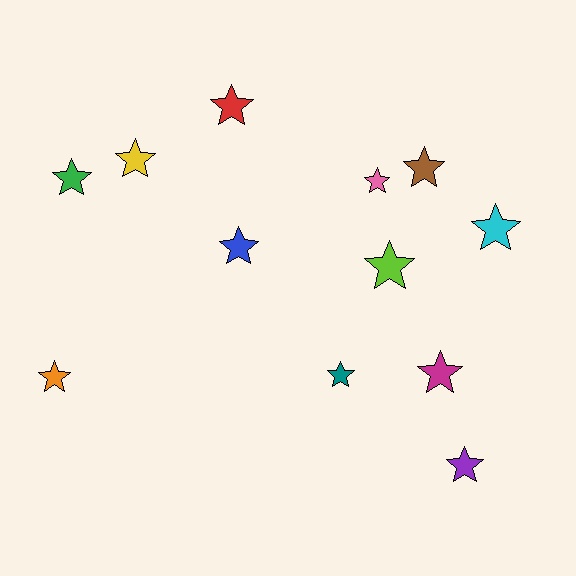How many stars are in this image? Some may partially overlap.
There are 12 stars.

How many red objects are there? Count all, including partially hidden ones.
There is 1 red object.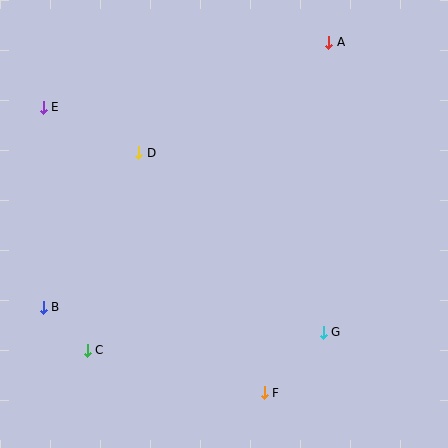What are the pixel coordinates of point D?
Point D is at (139, 153).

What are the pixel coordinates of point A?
Point A is at (329, 42).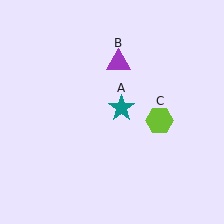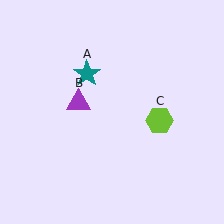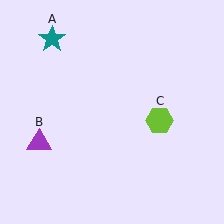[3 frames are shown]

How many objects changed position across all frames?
2 objects changed position: teal star (object A), purple triangle (object B).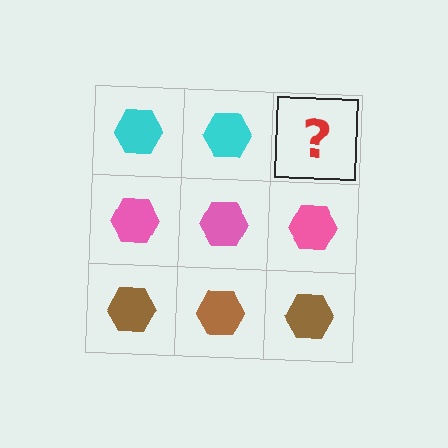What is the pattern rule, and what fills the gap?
The rule is that each row has a consistent color. The gap should be filled with a cyan hexagon.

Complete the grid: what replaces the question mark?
The question mark should be replaced with a cyan hexagon.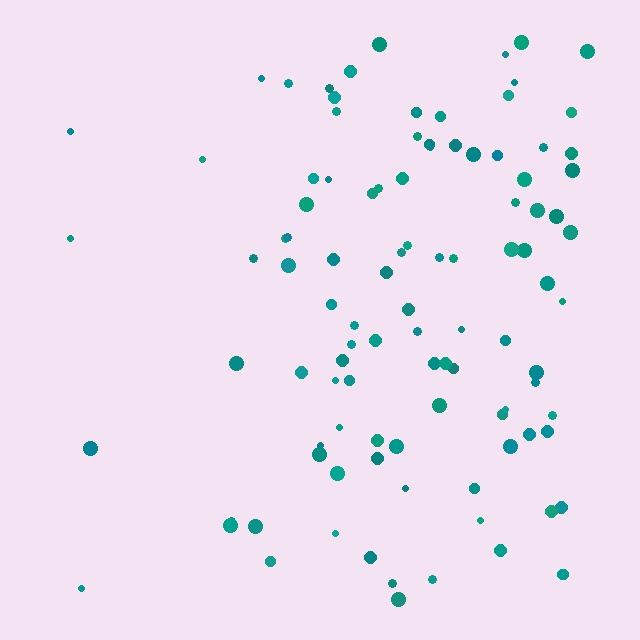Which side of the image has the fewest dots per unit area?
The left.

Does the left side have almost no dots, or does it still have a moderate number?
Still a moderate number, just noticeably fewer than the right.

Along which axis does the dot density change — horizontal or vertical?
Horizontal.